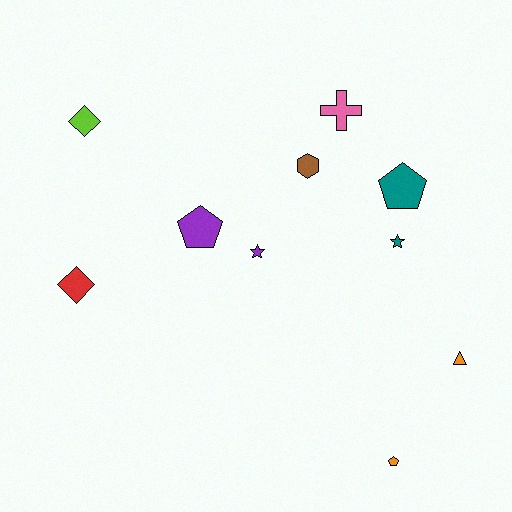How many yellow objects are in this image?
There are no yellow objects.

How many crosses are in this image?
There is 1 cross.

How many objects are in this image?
There are 10 objects.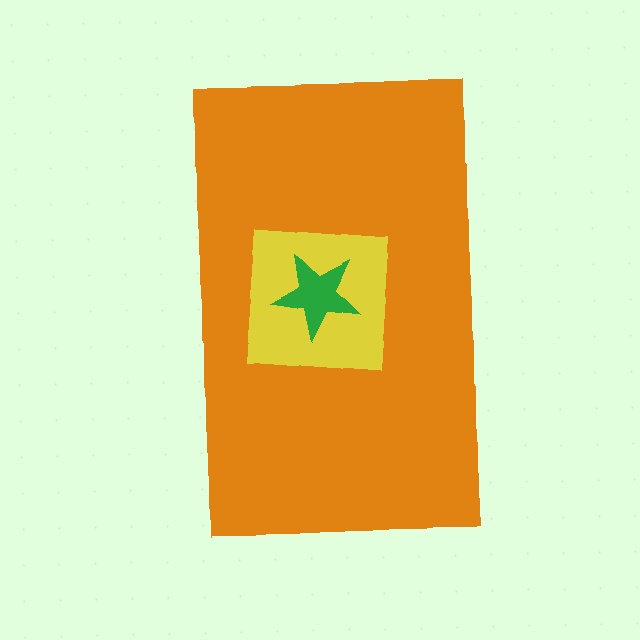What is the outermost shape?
The orange rectangle.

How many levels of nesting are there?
3.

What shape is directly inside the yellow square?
The green star.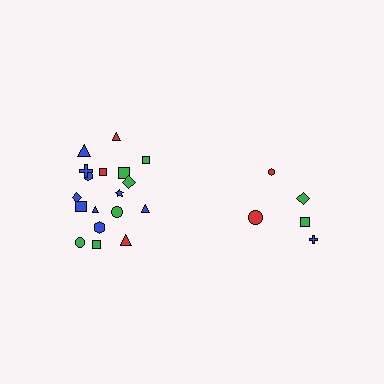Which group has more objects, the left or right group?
The left group.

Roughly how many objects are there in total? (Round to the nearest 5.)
Roughly 25 objects in total.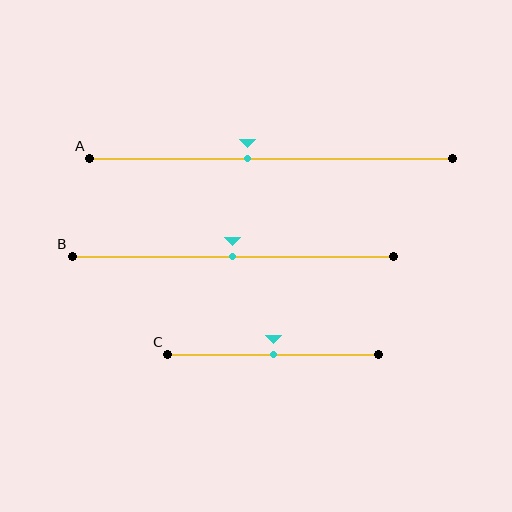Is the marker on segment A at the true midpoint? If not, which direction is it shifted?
No, the marker on segment A is shifted to the left by about 7% of the segment length.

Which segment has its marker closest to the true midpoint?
Segment B has its marker closest to the true midpoint.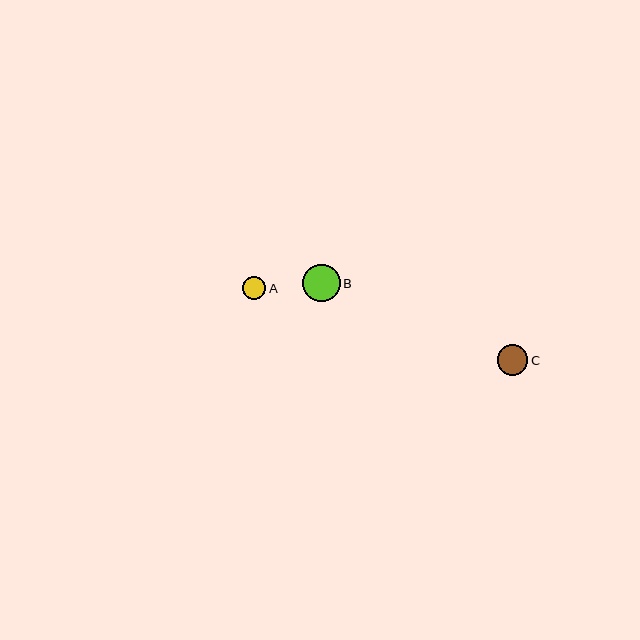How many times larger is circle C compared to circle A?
Circle C is approximately 1.3 times the size of circle A.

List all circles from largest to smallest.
From largest to smallest: B, C, A.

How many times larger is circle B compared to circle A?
Circle B is approximately 1.6 times the size of circle A.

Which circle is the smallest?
Circle A is the smallest with a size of approximately 23 pixels.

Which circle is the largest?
Circle B is the largest with a size of approximately 37 pixels.